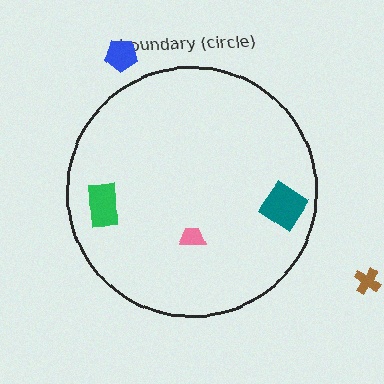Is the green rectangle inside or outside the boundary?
Inside.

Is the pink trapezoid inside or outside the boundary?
Inside.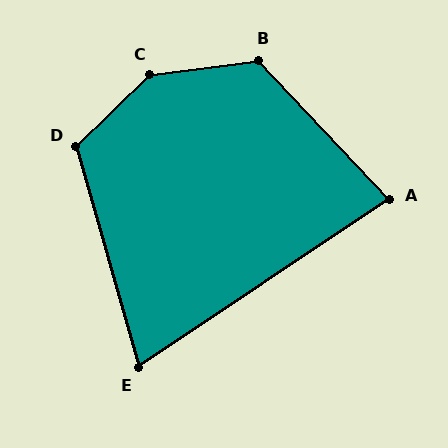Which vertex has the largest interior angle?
C, at approximately 143 degrees.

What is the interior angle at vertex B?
Approximately 126 degrees (obtuse).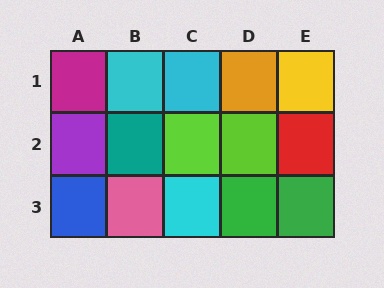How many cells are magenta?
1 cell is magenta.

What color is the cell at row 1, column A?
Magenta.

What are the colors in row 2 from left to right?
Purple, teal, lime, lime, red.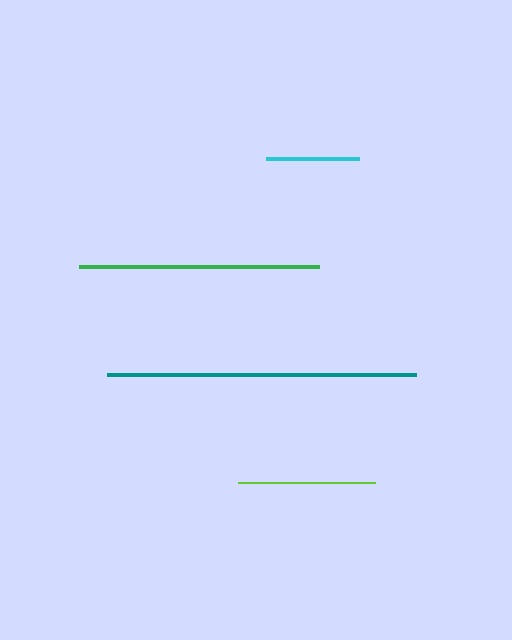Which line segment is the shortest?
The cyan line is the shortest at approximately 93 pixels.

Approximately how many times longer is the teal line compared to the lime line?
The teal line is approximately 2.3 times the length of the lime line.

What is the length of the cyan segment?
The cyan segment is approximately 93 pixels long.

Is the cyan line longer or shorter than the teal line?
The teal line is longer than the cyan line.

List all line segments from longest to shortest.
From longest to shortest: teal, green, lime, cyan.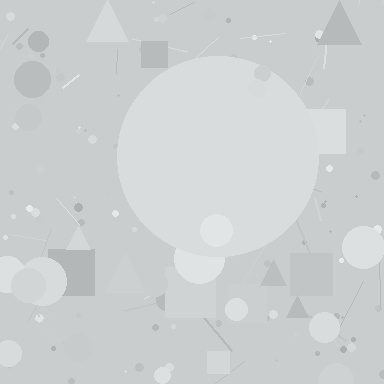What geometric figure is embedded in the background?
A circle is embedded in the background.